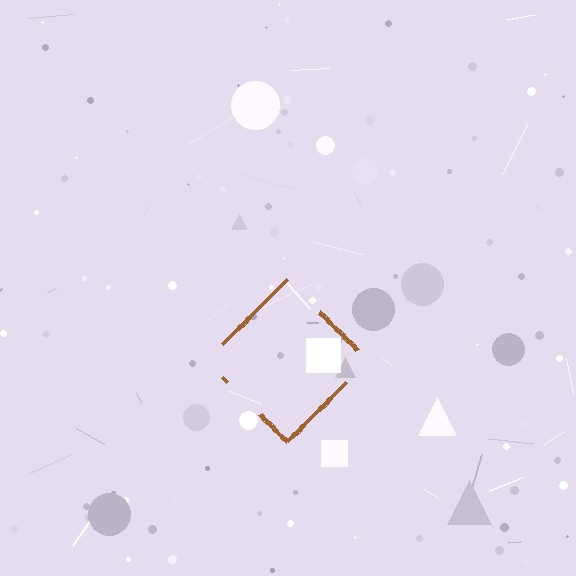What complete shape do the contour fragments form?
The contour fragments form a diamond.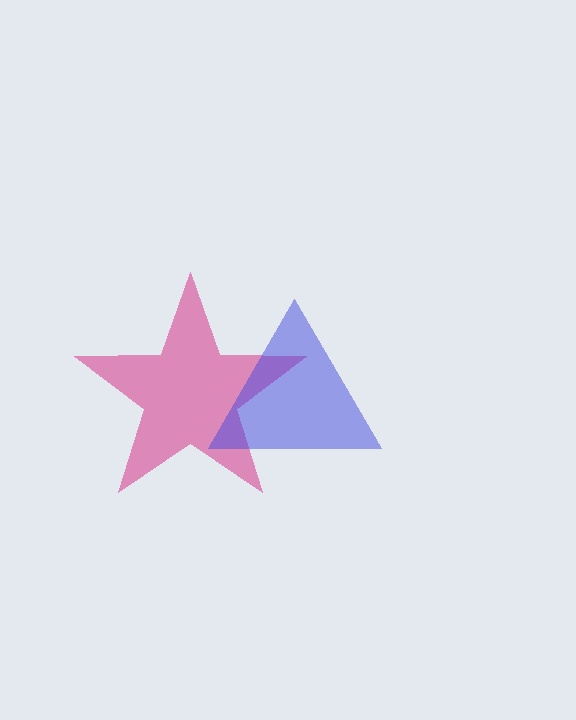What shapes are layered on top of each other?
The layered shapes are: a magenta star, a blue triangle.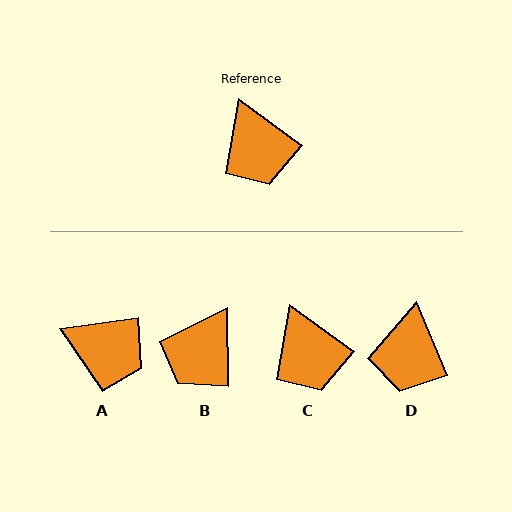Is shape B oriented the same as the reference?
No, it is off by about 53 degrees.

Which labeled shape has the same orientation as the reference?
C.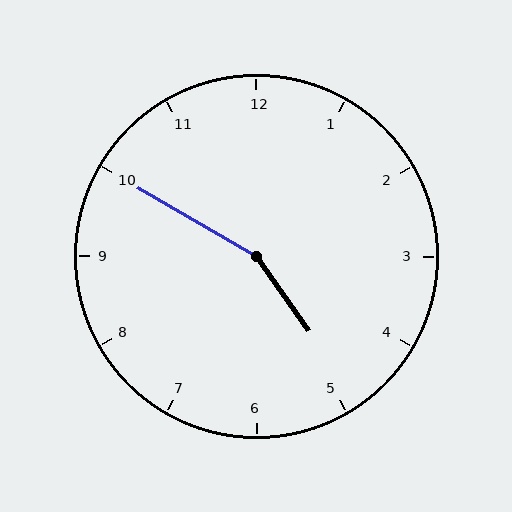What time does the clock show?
4:50.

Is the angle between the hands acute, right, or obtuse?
It is obtuse.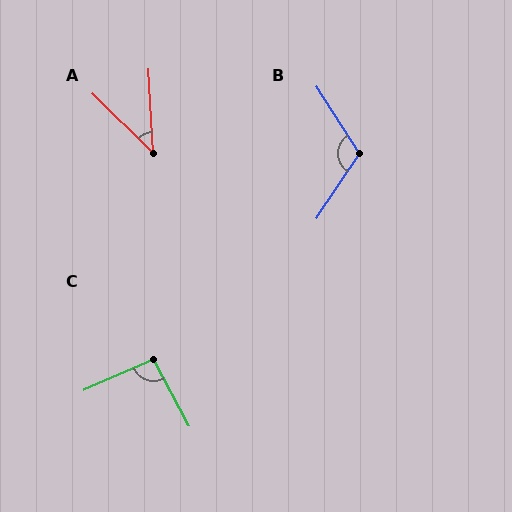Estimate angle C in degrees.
Approximately 95 degrees.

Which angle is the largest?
B, at approximately 114 degrees.